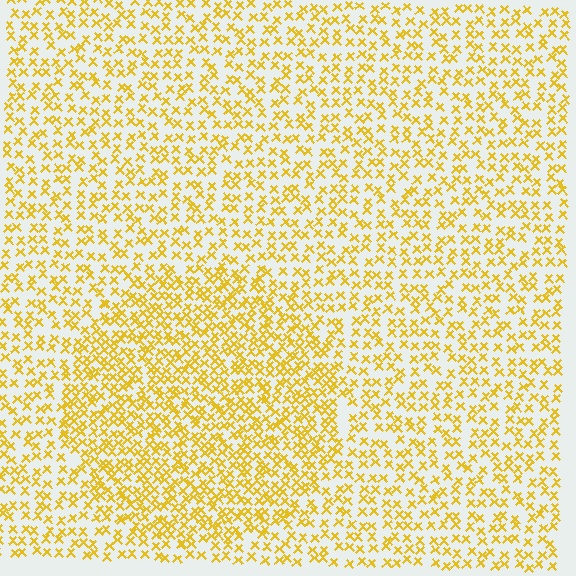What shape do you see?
I see a circle.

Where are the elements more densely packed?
The elements are more densely packed inside the circle boundary.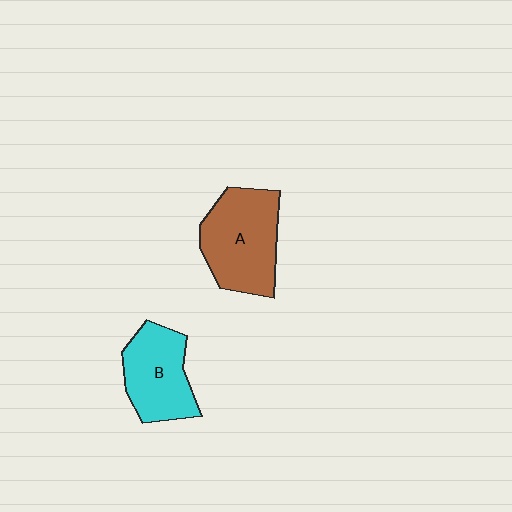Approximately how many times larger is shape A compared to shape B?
Approximately 1.3 times.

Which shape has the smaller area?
Shape B (cyan).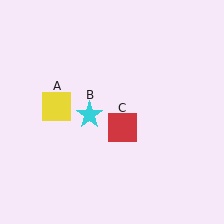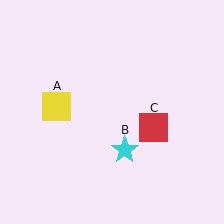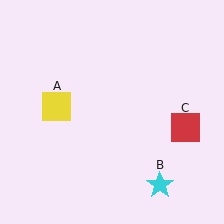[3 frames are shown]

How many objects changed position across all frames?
2 objects changed position: cyan star (object B), red square (object C).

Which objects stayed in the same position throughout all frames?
Yellow square (object A) remained stationary.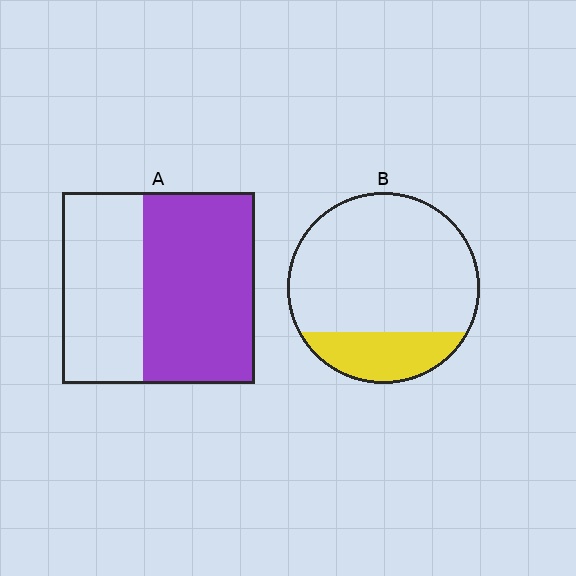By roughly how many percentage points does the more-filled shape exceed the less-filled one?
By roughly 35 percentage points (A over B).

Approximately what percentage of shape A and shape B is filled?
A is approximately 60% and B is approximately 20%.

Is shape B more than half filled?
No.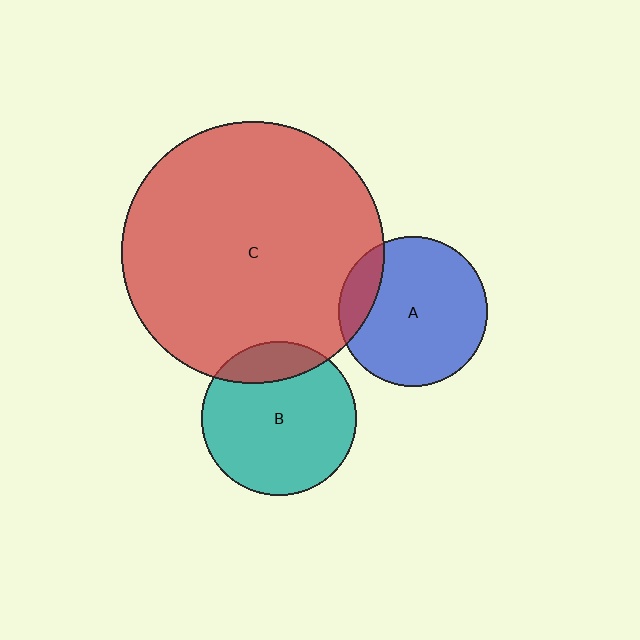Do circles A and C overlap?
Yes.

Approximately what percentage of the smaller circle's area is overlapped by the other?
Approximately 15%.